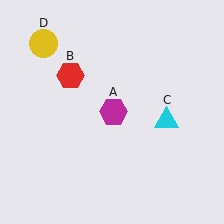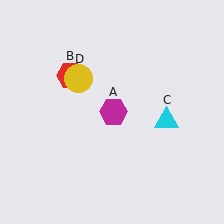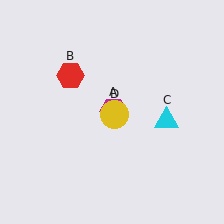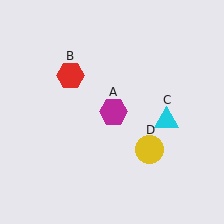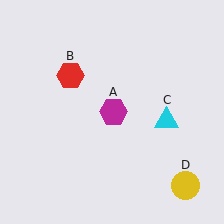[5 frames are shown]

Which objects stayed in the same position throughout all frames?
Magenta hexagon (object A) and red hexagon (object B) and cyan triangle (object C) remained stationary.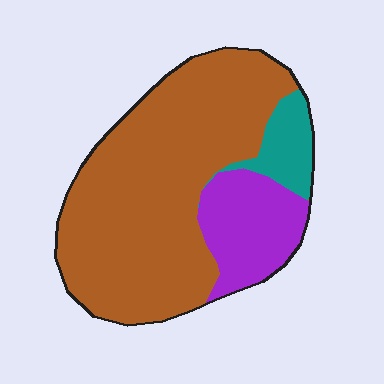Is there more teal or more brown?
Brown.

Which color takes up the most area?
Brown, at roughly 70%.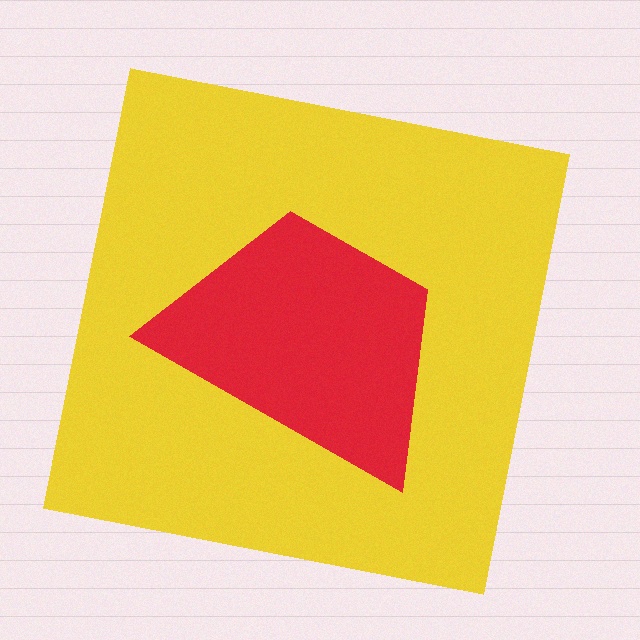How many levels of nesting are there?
2.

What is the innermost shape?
The red trapezoid.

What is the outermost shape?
The yellow square.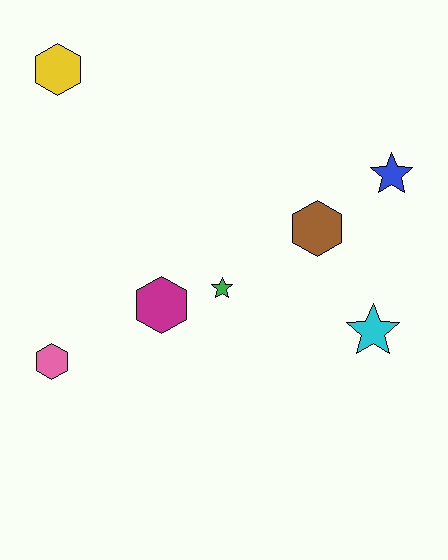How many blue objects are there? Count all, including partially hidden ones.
There is 1 blue object.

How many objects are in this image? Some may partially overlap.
There are 7 objects.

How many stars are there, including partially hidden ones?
There are 3 stars.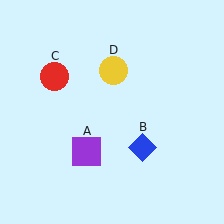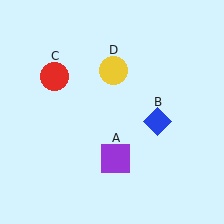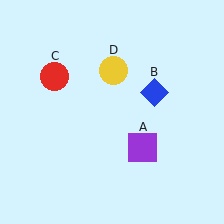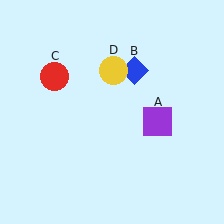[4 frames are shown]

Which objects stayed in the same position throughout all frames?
Red circle (object C) and yellow circle (object D) remained stationary.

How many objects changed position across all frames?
2 objects changed position: purple square (object A), blue diamond (object B).